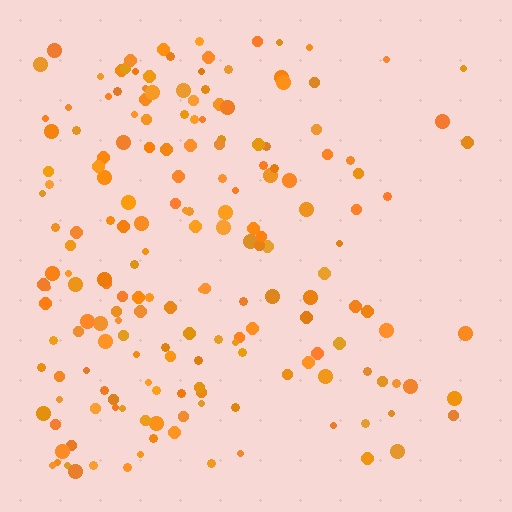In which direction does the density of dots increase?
From right to left, with the left side densest.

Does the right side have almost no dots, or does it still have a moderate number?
Still a moderate number, just noticeably fewer than the left.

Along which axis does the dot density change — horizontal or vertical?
Horizontal.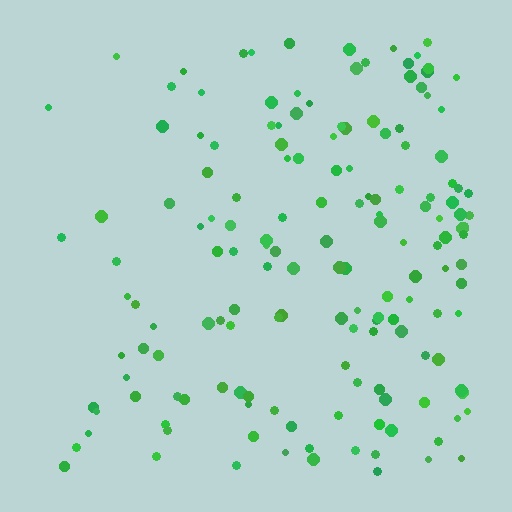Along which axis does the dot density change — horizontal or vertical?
Horizontal.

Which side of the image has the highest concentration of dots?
The right.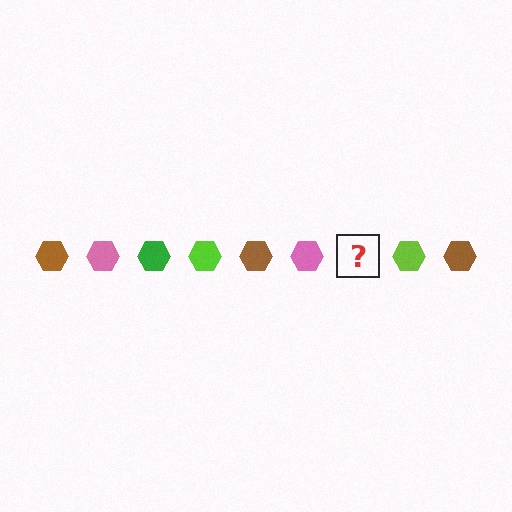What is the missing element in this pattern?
The missing element is a green hexagon.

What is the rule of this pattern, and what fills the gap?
The rule is that the pattern cycles through brown, pink, green, lime hexagons. The gap should be filled with a green hexagon.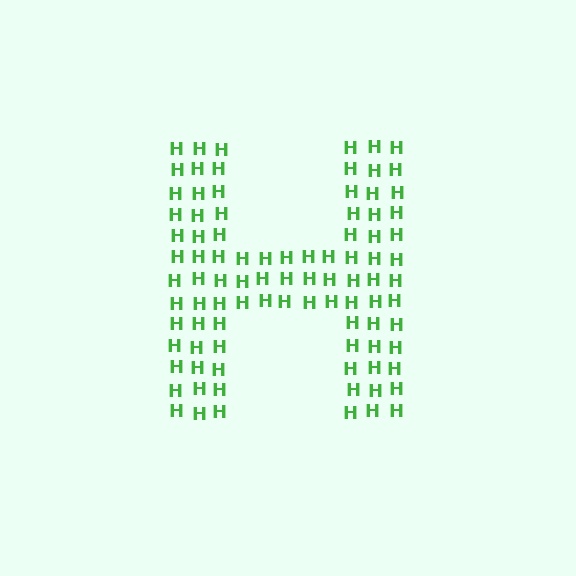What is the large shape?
The large shape is the letter H.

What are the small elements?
The small elements are letter H's.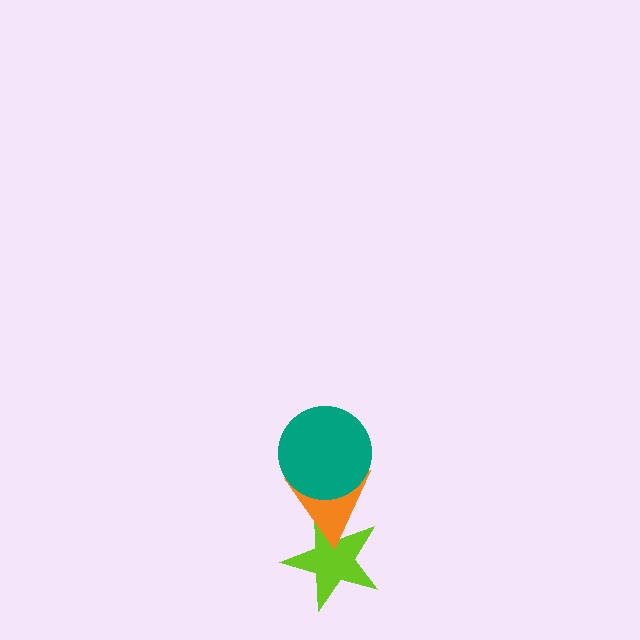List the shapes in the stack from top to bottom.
From top to bottom: the teal circle, the orange triangle, the lime star.